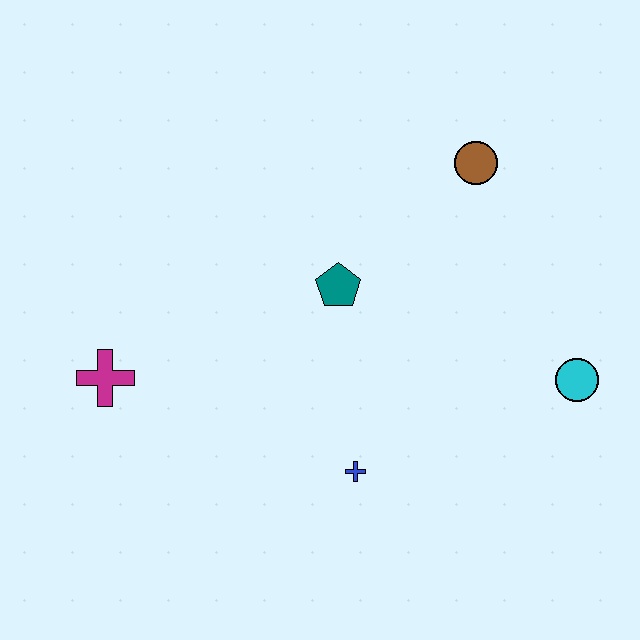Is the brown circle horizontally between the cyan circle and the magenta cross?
Yes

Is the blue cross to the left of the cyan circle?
Yes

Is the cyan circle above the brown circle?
No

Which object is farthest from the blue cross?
The brown circle is farthest from the blue cross.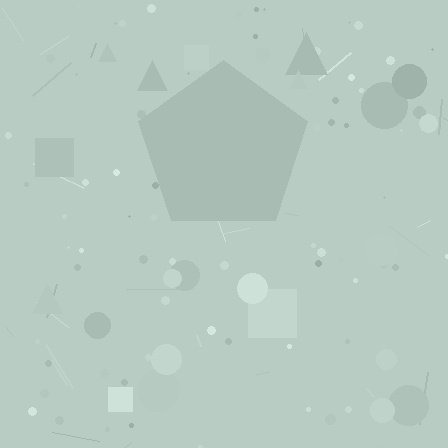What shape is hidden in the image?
A pentagon is hidden in the image.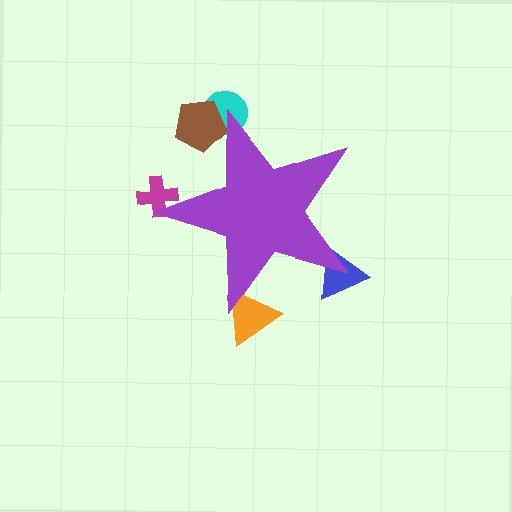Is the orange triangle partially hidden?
Yes, the orange triangle is partially hidden behind the purple star.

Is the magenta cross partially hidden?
Yes, the magenta cross is partially hidden behind the purple star.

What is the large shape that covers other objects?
A purple star.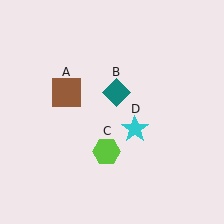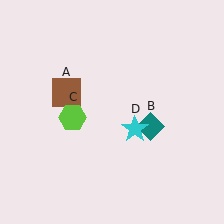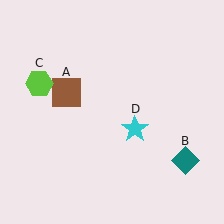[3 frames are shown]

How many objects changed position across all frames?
2 objects changed position: teal diamond (object B), lime hexagon (object C).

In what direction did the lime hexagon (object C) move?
The lime hexagon (object C) moved up and to the left.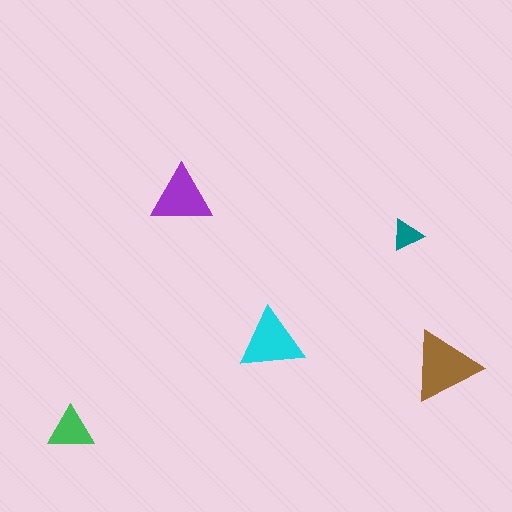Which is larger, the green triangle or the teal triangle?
The green one.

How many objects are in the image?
There are 5 objects in the image.